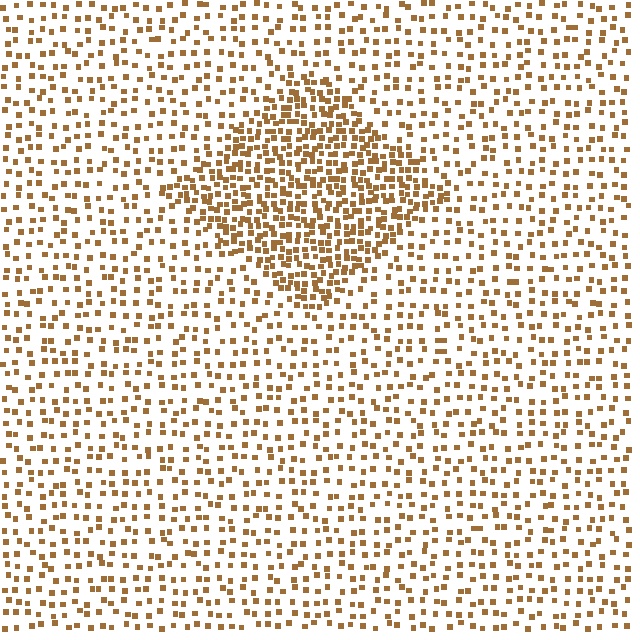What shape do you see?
I see a diamond.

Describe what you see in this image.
The image contains small brown elements arranged at two different densities. A diamond-shaped region is visible where the elements are more densely packed than the surrounding area.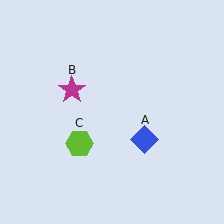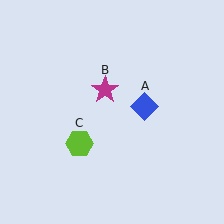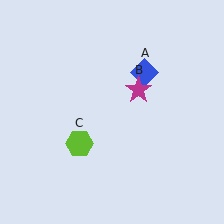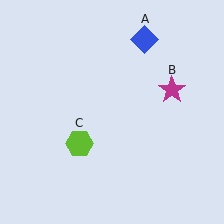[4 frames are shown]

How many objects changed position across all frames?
2 objects changed position: blue diamond (object A), magenta star (object B).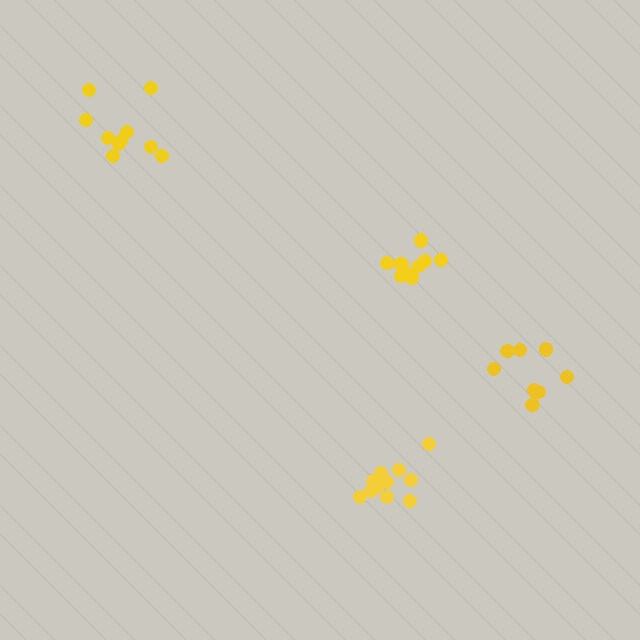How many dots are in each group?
Group 1: 10 dots, Group 2: 11 dots, Group 3: 10 dots, Group 4: 9 dots (40 total).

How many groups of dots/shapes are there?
There are 4 groups.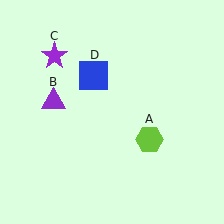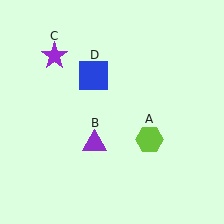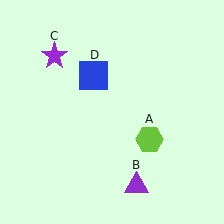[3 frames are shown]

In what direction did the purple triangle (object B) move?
The purple triangle (object B) moved down and to the right.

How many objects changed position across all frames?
1 object changed position: purple triangle (object B).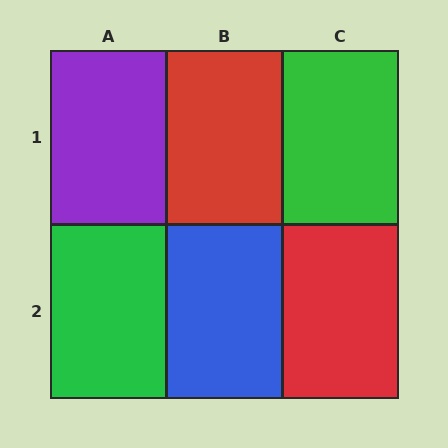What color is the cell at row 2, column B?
Blue.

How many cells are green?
2 cells are green.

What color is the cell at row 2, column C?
Red.